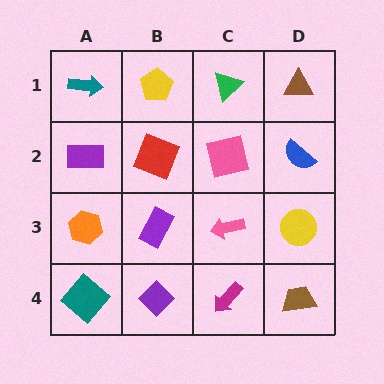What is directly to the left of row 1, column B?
A teal arrow.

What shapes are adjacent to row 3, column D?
A blue semicircle (row 2, column D), a brown trapezoid (row 4, column D), a pink arrow (row 3, column C).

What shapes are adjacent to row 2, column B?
A yellow pentagon (row 1, column B), a purple rectangle (row 3, column B), a purple rectangle (row 2, column A), a pink square (row 2, column C).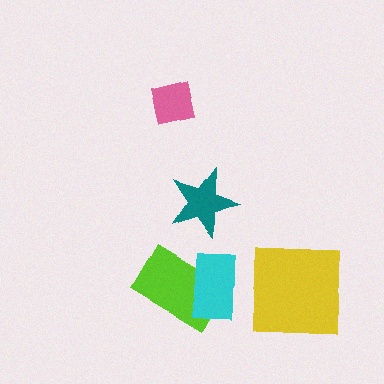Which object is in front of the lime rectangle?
The cyan rectangle is in front of the lime rectangle.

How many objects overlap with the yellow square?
0 objects overlap with the yellow square.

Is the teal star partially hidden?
No, no other shape covers it.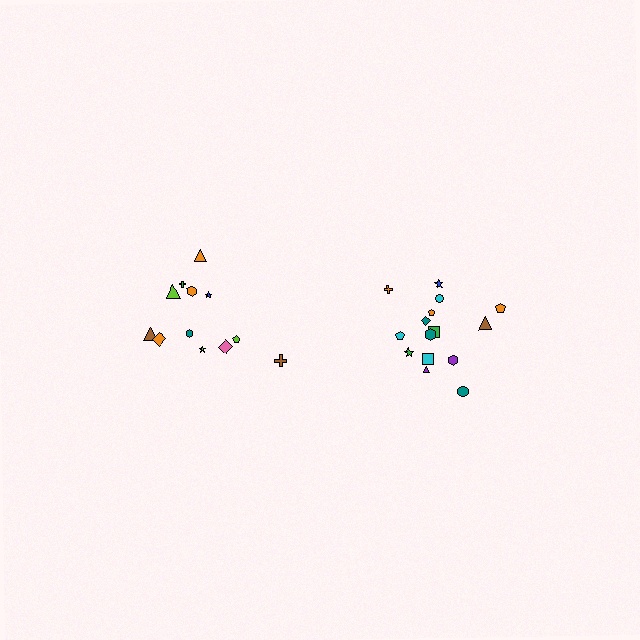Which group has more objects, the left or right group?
The right group.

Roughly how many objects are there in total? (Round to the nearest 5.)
Roughly 25 objects in total.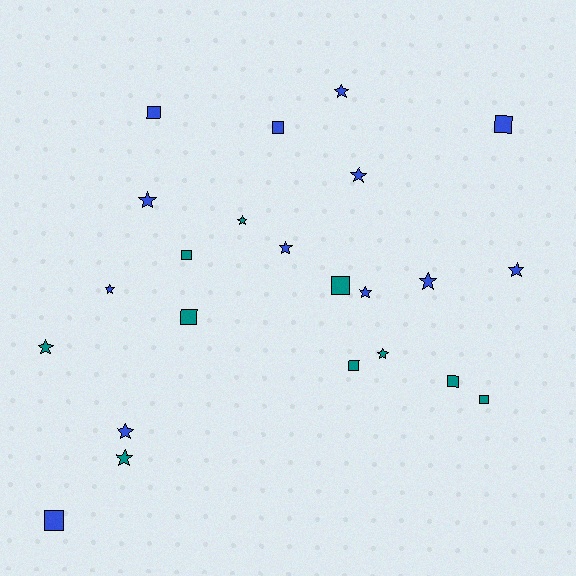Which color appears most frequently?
Blue, with 13 objects.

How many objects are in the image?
There are 23 objects.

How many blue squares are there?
There are 4 blue squares.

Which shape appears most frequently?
Star, with 13 objects.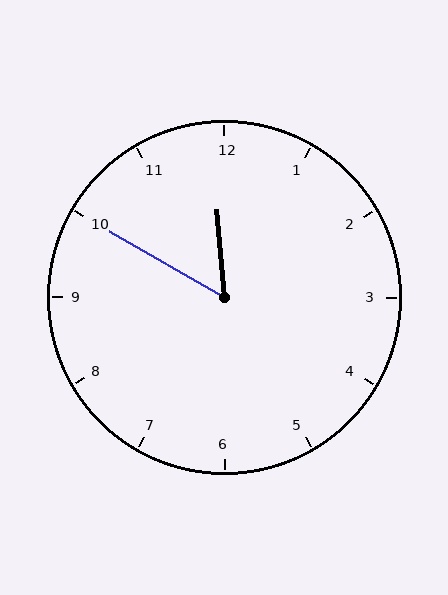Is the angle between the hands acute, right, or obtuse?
It is acute.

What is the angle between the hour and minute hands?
Approximately 55 degrees.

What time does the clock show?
11:50.